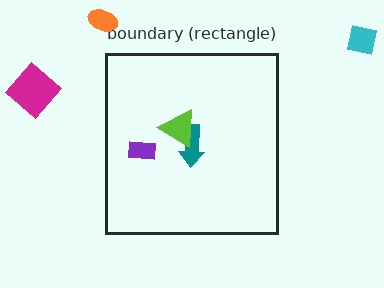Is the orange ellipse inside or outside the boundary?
Outside.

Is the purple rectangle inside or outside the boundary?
Inside.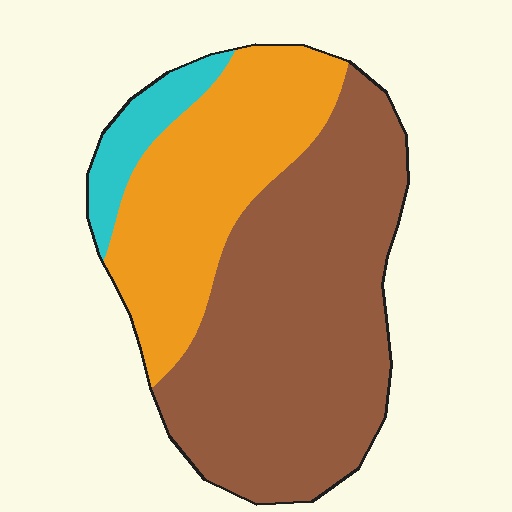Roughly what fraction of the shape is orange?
Orange takes up about one third (1/3) of the shape.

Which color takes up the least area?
Cyan, at roughly 10%.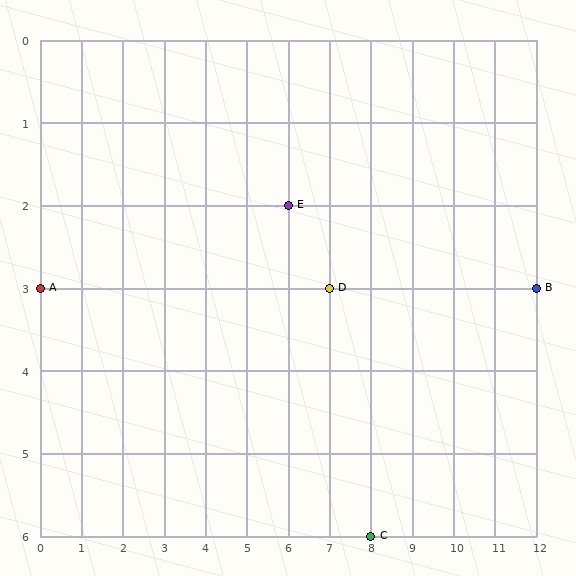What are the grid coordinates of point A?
Point A is at grid coordinates (0, 3).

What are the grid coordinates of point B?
Point B is at grid coordinates (12, 3).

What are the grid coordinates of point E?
Point E is at grid coordinates (6, 2).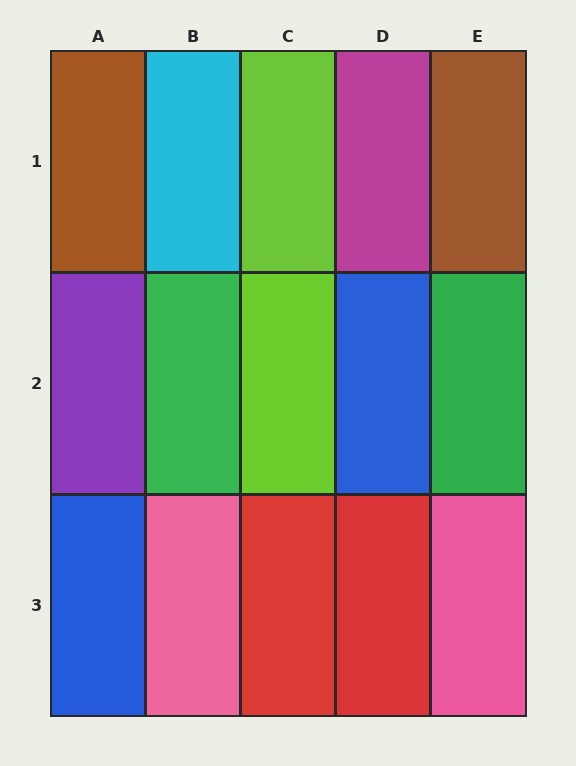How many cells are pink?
2 cells are pink.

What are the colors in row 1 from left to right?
Brown, cyan, lime, magenta, brown.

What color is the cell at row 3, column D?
Red.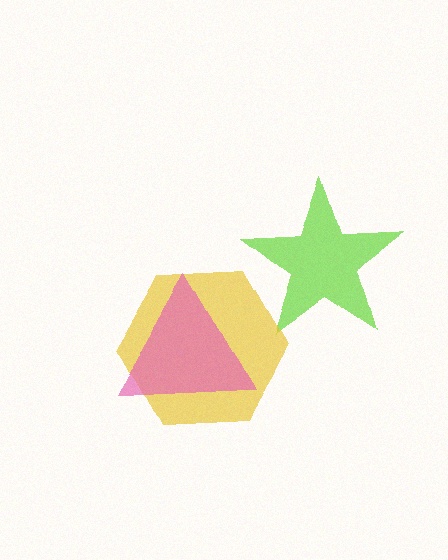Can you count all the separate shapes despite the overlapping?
Yes, there are 3 separate shapes.